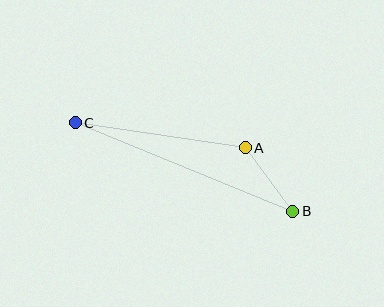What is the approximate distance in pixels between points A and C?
The distance between A and C is approximately 172 pixels.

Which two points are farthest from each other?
Points B and C are farthest from each other.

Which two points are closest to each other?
Points A and B are closest to each other.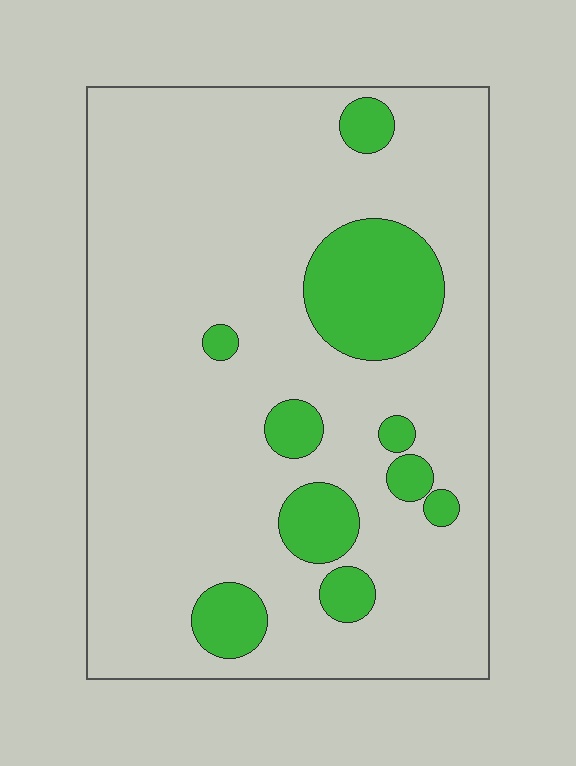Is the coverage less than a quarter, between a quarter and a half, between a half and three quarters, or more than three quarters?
Less than a quarter.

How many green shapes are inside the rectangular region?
10.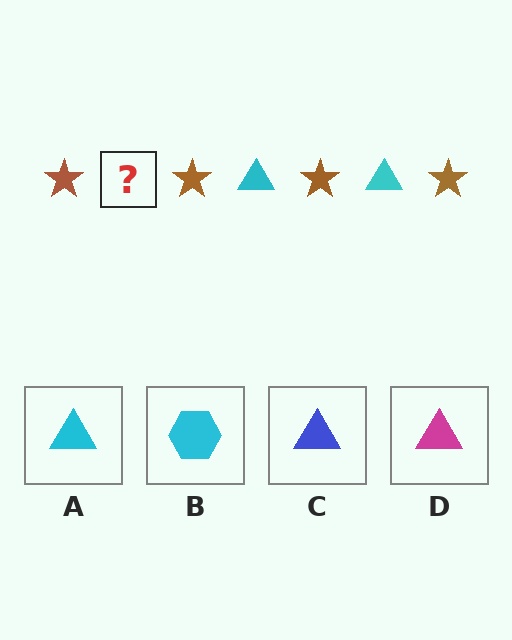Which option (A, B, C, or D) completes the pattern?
A.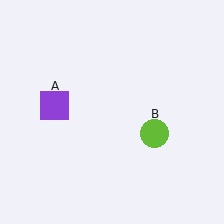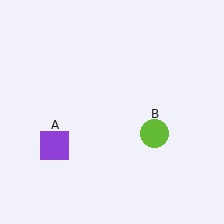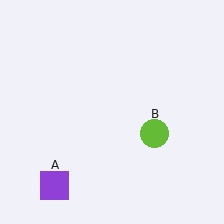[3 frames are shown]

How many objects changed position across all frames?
1 object changed position: purple square (object A).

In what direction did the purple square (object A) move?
The purple square (object A) moved down.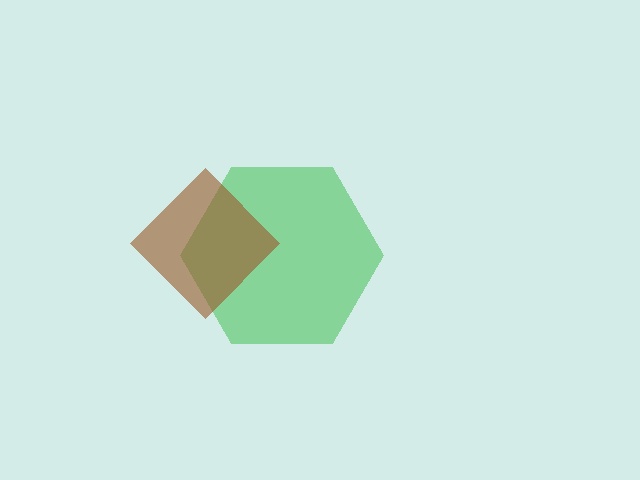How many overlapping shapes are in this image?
There are 2 overlapping shapes in the image.